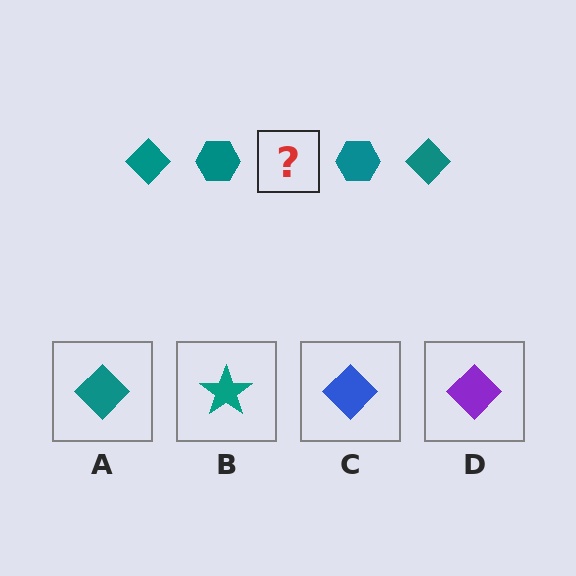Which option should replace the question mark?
Option A.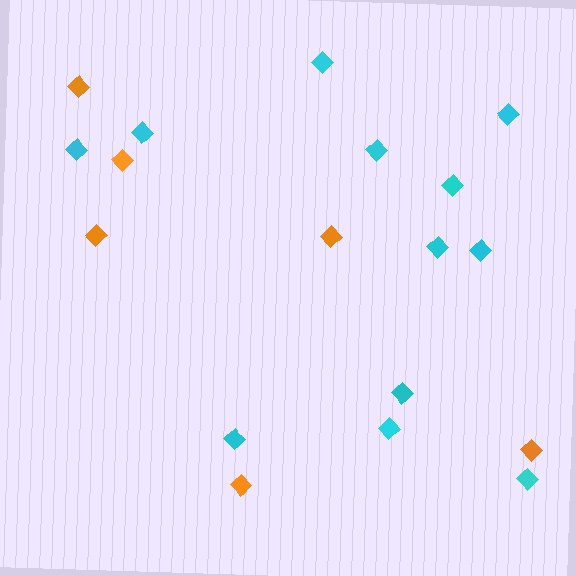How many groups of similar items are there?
There are 2 groups: one group of orange diamonds (6) and one group of cyan diamonds (12).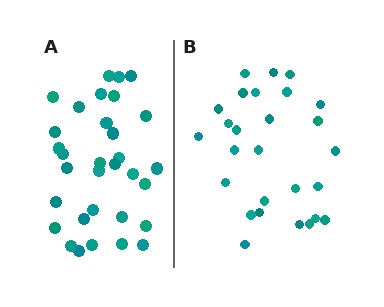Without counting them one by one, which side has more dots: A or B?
Region A (the left region) has more dots.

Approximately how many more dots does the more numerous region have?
Region A has about 5 more dots than region B.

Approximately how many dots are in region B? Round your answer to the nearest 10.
About 30 dots. (The exact count is 27, which rounds to 30.)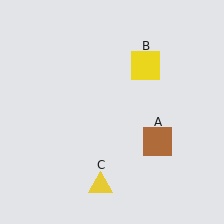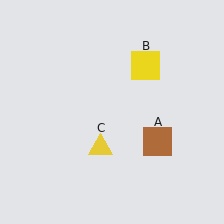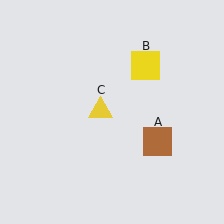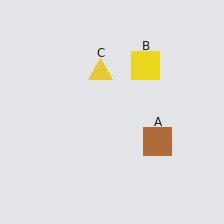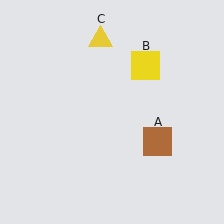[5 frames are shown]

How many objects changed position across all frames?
1 object changed position: yellow triangle (object C).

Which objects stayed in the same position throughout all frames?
Brown square (object A) and yellow square (object B) remained stationary.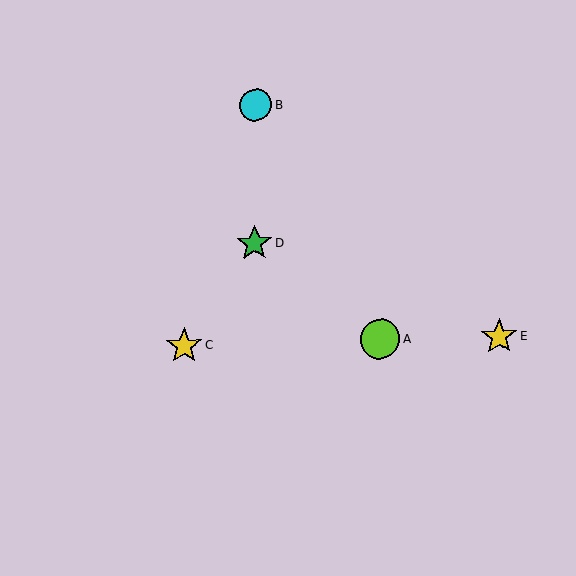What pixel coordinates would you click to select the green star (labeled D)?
Click at (255, 243) to select the green star D.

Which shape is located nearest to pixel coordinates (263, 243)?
The green star (labeled D) at (255, 243) is nearest to that location.